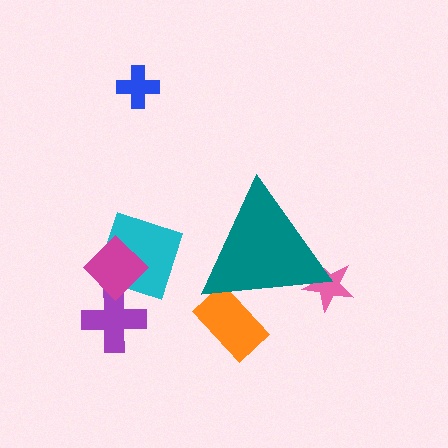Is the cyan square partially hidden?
No, the cyan square is fully visible.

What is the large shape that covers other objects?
A teal triangle.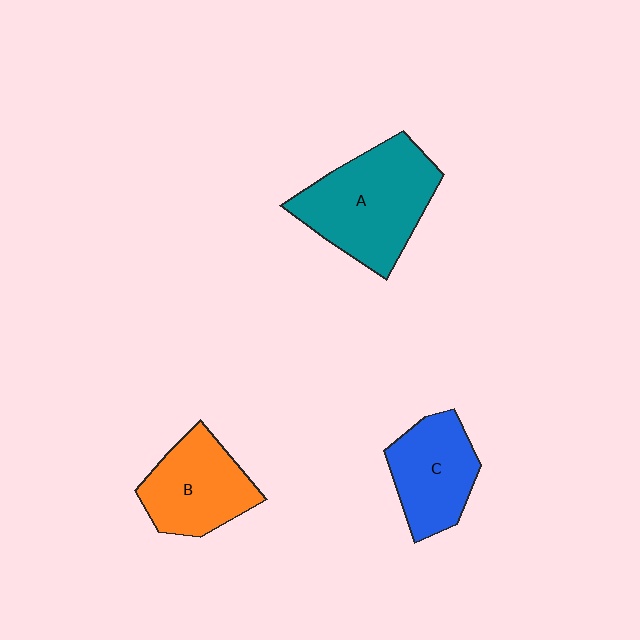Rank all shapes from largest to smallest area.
From largest to smallest: A (teal), B (orange), C (blue).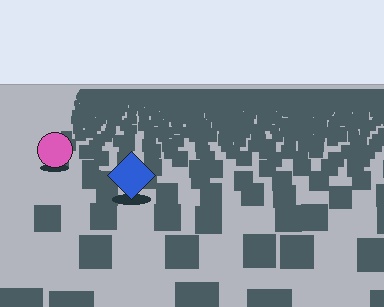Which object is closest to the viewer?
The blue diamond is closest. The texture marks near it are larger and more spread out.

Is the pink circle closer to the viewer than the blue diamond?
No. The blue diamond is closer — you can tell from the texture gradient: the ground texture is coarser near it.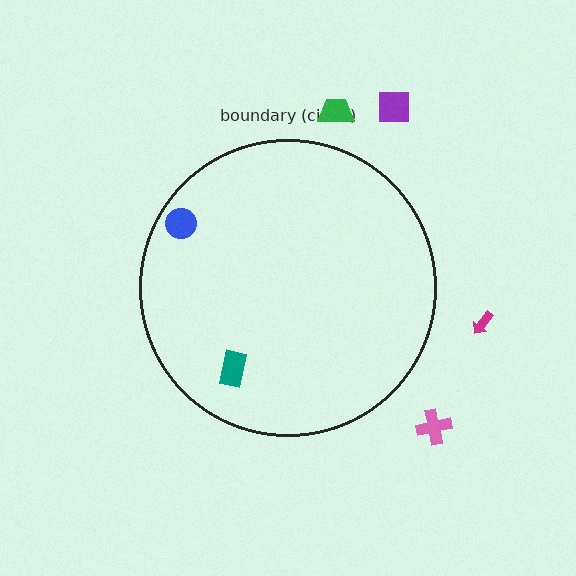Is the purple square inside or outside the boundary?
Outside.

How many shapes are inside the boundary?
2 inside, 4 outside.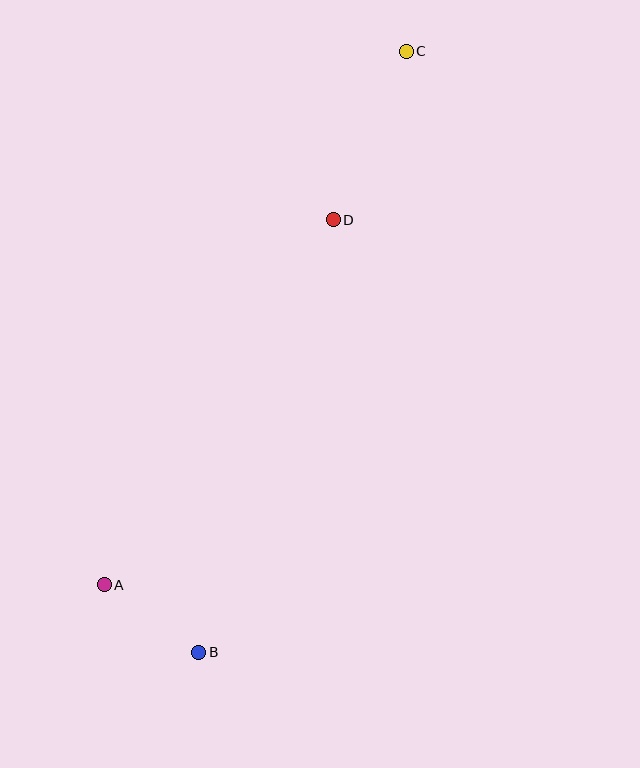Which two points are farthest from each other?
Points B and C are farthest from each other.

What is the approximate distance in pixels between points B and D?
The distance between B and D is approximately 453 pixels.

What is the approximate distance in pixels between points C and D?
The distance between C and D is approximately 184 pixels.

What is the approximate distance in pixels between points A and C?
The distance between A and C is approximately 613 pixels.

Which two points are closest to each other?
Points A and B are closest to each other.